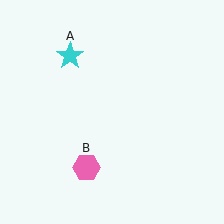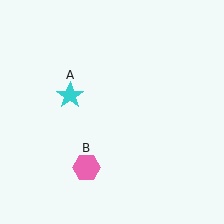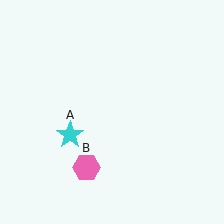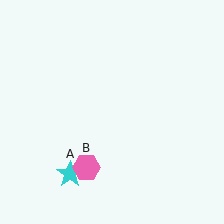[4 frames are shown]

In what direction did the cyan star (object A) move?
The cyan star (object A) moved down.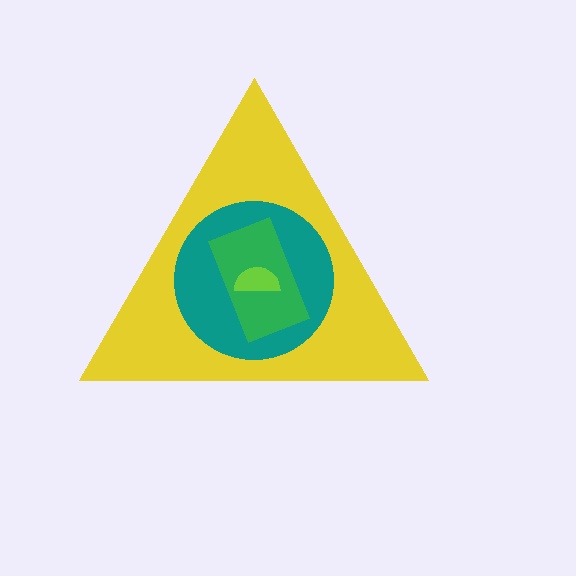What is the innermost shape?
The lime semicircle.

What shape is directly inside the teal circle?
The green rectangle.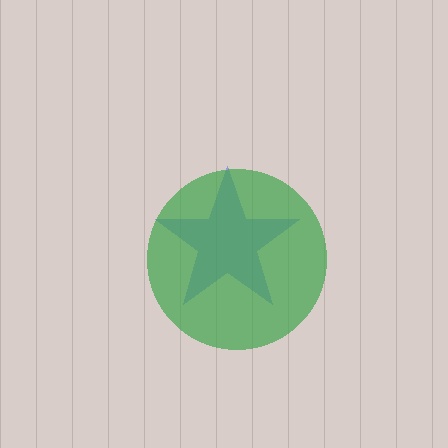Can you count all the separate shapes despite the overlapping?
Yes, there are 2 separate shapes.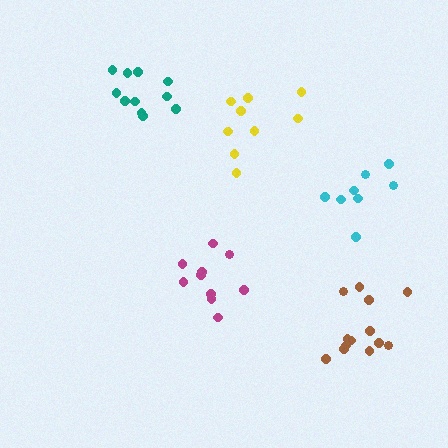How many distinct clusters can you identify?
There are 5 distinct clusters.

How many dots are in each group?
Group 1: 11 dots, Group 2: 9 dots, Group 3: 8 dots, Group 4: 10 dots, Group 5: 13 dots (51 total).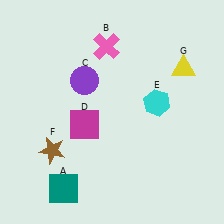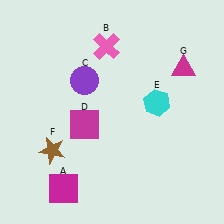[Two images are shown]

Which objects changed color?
A changed from teal to magenta. G changed from yellow to magenta.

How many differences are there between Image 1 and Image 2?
There are 2 differences between the two images.